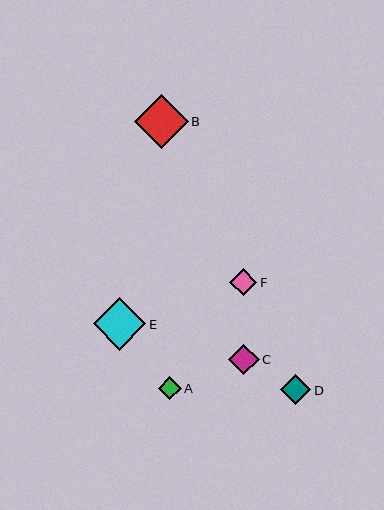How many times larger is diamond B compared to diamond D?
Diamond B is approximately 1.8 times the size of diamond D.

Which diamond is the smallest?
Diamond A is the smallest with a size of approximately 23 pixels.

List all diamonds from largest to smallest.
From largest to smallest: B, E, C, D, F, A.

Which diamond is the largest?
Diamond B is the largest with a size of approximately 54 pixels.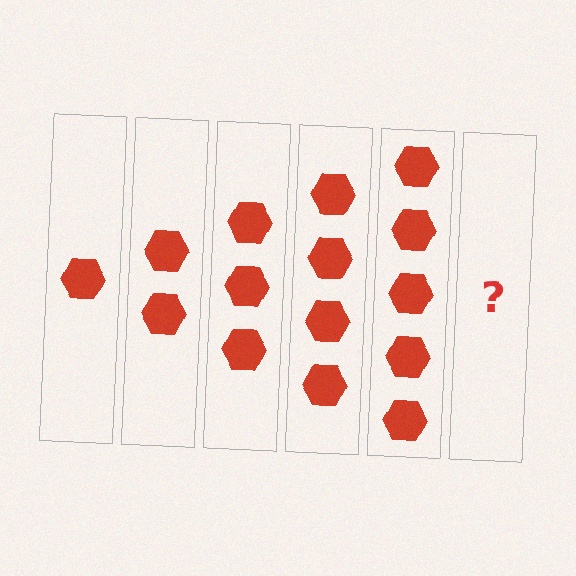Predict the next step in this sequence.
The next step is 6 hexagons.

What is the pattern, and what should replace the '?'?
The pattern is that each step adds one more hexagon. The '?' should be 6 hexagons.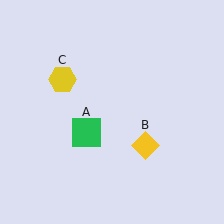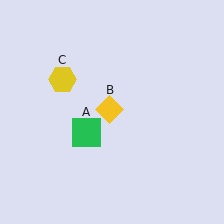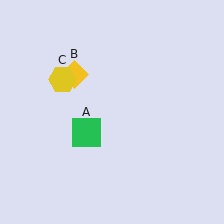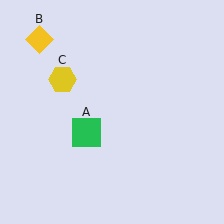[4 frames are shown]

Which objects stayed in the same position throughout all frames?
Green square (object A) and yellow hexagon (object C) remained stationary.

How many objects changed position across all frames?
1 object changed position: yellow diamond (object B).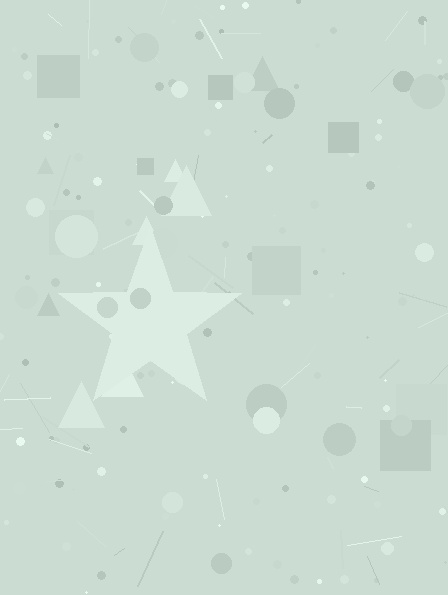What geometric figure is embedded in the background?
A star is embedded in the background.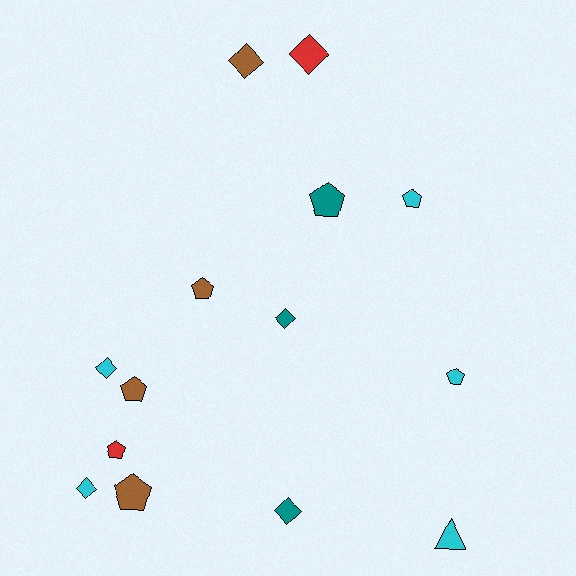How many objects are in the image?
There are 14 objects.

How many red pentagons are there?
There is 1 red pentagon.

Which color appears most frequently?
Cyan, with 5 objects.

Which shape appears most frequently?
Pentagon, with 7 objects.